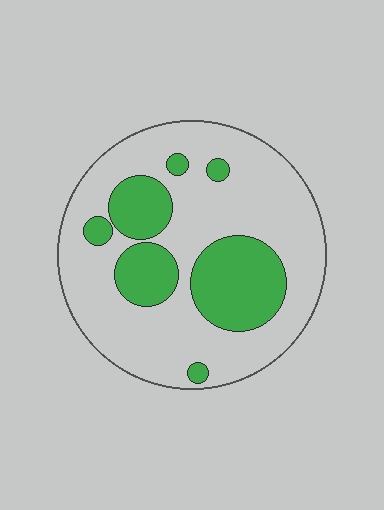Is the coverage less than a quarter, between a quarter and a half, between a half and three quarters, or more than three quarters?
Between a quarter and a half.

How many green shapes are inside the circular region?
7.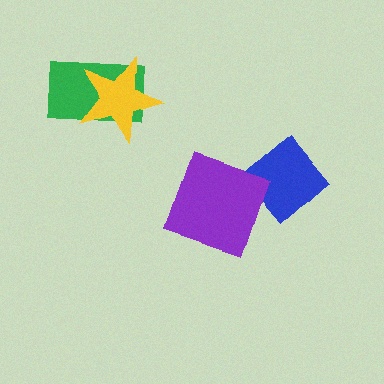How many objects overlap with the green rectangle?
1 object overlaps with the green rectangle.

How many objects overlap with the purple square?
0 objects overlap with the purple square.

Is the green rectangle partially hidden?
Yes, it is partially covered by another shape.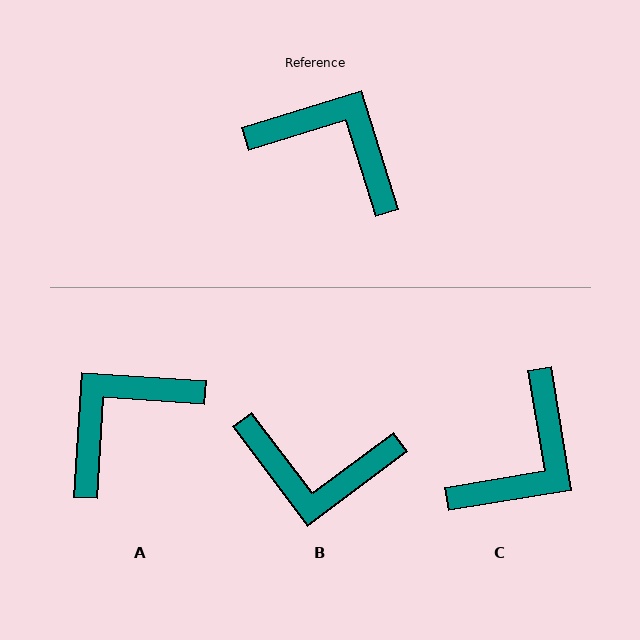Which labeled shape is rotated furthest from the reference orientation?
B, about 160 degrees away.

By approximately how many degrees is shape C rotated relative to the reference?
Approximately 98 degrees clockwise.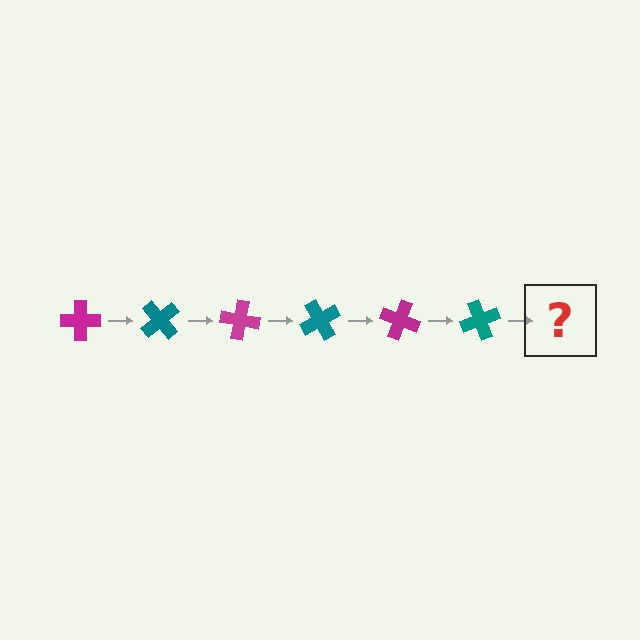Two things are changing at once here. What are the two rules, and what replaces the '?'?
The two rules are that it rotates 50 degrees each step and the color cycles through magenta and teal. The '?' should be a magenta cross, rotated 300 degrees from the start.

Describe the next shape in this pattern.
It should be a magenta cross, rotated 300 degrees from the start.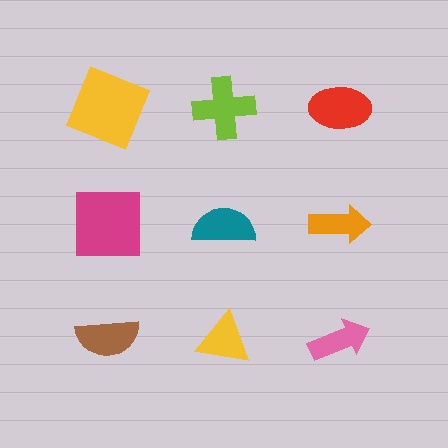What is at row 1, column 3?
A red ellipse.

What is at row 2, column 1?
A magenta square.